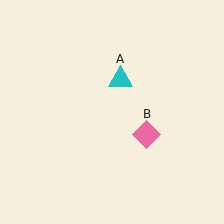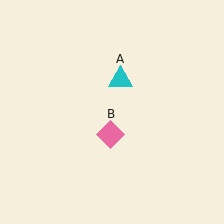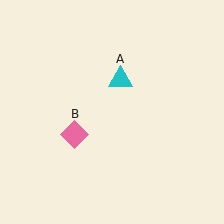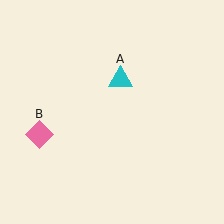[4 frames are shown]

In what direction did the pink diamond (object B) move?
The pink diamond (object B) moved left.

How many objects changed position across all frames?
1 object changed position: pink diamond (object B).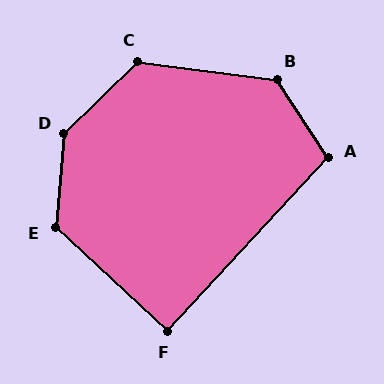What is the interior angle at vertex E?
Approximately 128 degrees (obtuse).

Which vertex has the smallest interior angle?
F, at approximately 90 degrees.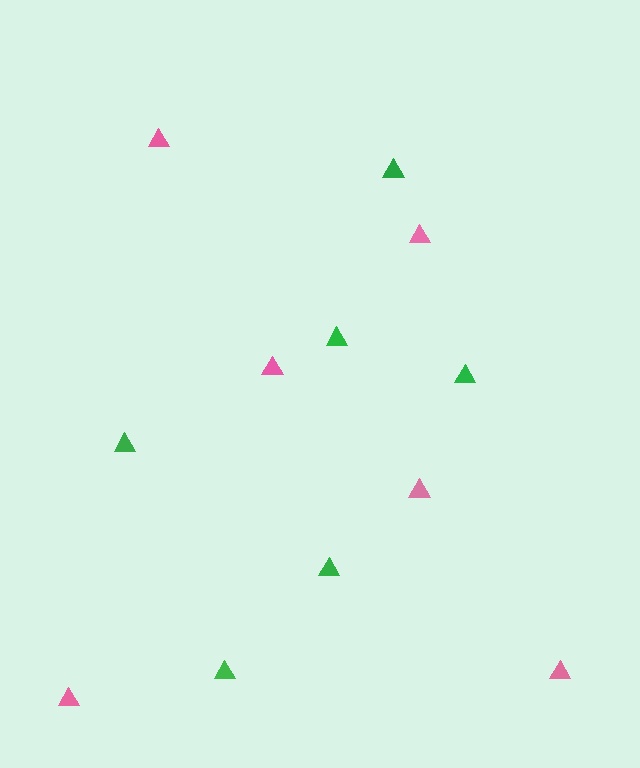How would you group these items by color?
There are 2 groups: one group of pink triangles (6) and one group of green triangles (6).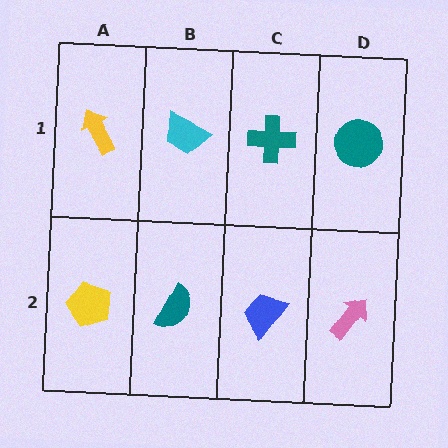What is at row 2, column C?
A blue trapezoid.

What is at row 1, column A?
A yellow arrow.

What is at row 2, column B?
A teal semicircle.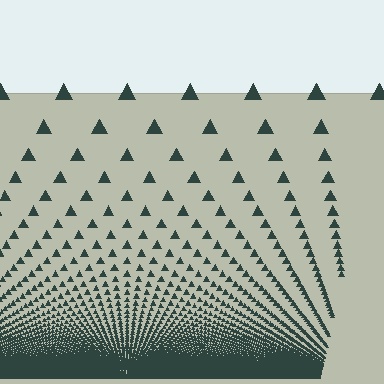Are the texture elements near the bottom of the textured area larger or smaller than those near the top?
Smaller. The gradient is inverted — elements near the bottom are smaller and denser.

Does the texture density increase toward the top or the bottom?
Density increases toward the bottom.